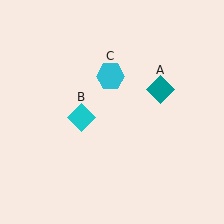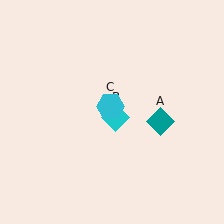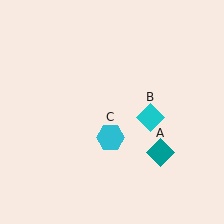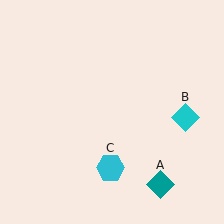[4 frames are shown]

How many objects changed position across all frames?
3 objects changed position: teal diamond (object A), cyan diamond (object B), cyan hexagon (object C).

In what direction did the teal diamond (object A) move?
The teal diamond (object A) moved down.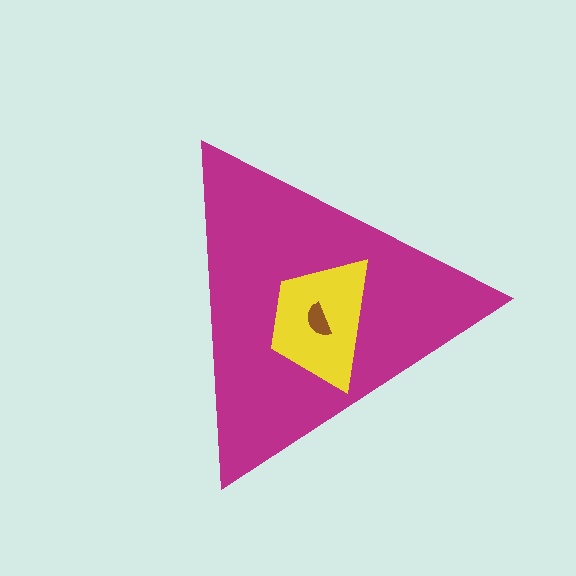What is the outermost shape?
The magenta triangle.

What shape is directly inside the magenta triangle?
The yellow trapezoid.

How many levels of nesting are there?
3.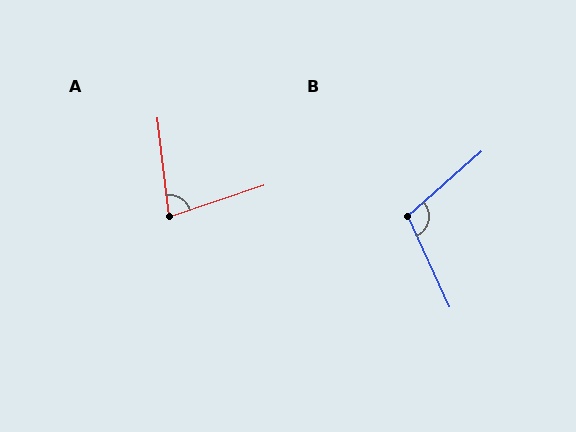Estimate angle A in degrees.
Approximately 78 degrees.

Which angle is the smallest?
A, at approximately 78 degrees.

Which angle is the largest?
B, at approximately 107 degrees.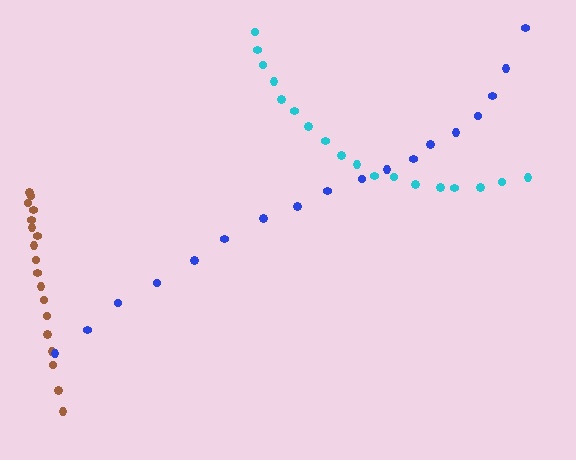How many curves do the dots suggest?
There are 3 distinct paths.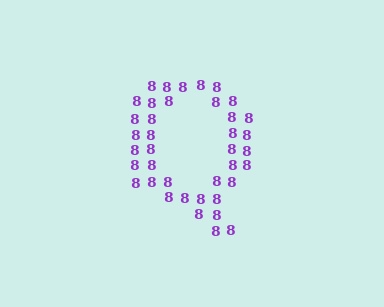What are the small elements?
The small elements are digit 8's.